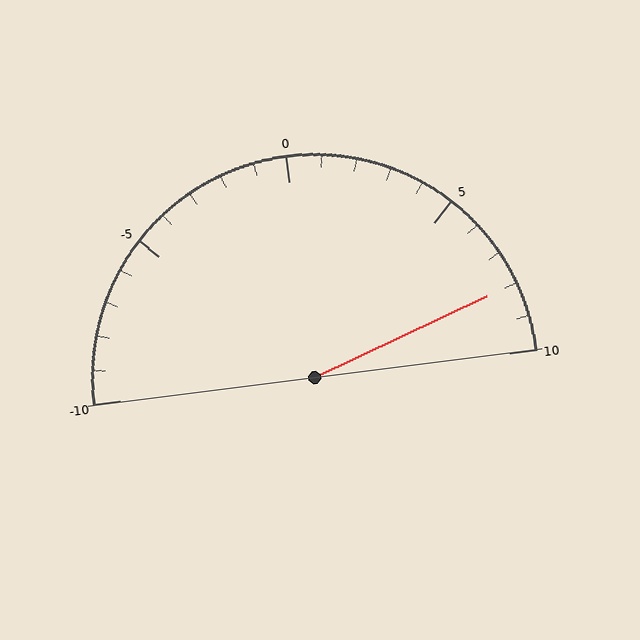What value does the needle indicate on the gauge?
The needle indicates approximately 8.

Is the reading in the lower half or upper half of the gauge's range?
The reading is in the upper half of the range (-10 to 10).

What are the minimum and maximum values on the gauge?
The gauge ranges from -10 to 10.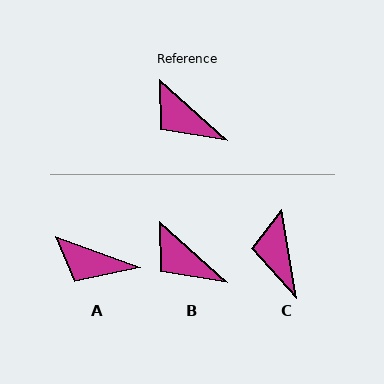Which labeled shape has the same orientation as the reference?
B.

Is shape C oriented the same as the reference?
No, it is off by about 38 degrees.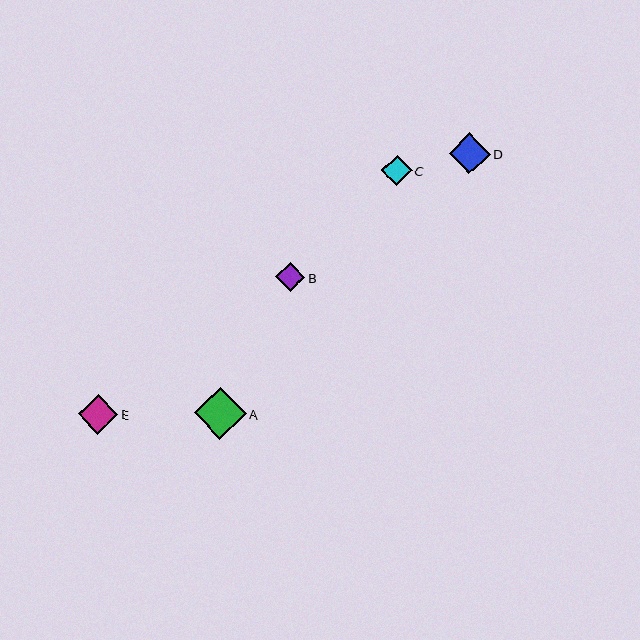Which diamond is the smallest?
Diamond B is the smallest with a size of approximately 29 pixels.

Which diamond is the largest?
Diamond A is the largest with a size of approximately 52 pixels.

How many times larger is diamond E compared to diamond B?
Diamond E is approximately 1.4 times the size of diamond B.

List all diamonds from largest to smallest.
From largest to smallest: A, D, E, C, B.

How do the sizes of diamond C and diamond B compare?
Diamond C and diamond B are approximately the same size.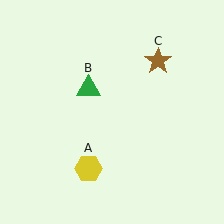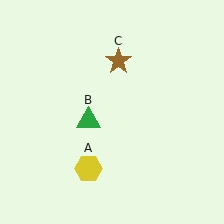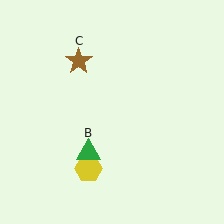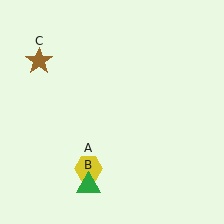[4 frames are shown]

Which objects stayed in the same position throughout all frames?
Yellow hexagon (object A) remained stationary.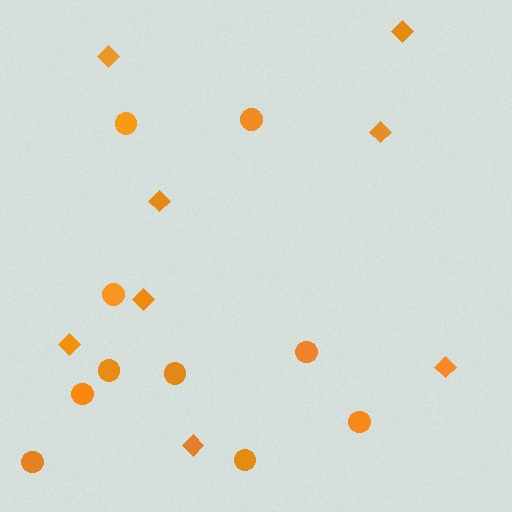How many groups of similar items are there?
There are 2 groups: one group of diamonds (8) and one group of circles (10).